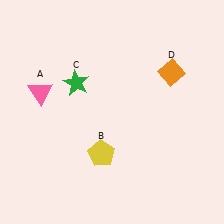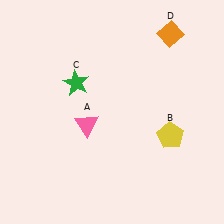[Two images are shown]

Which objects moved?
The objects that moved are: the pink triangle (A), the yellow pentagon (B), the orange diamond (D).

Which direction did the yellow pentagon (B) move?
The yellow pentagon (B) moved right.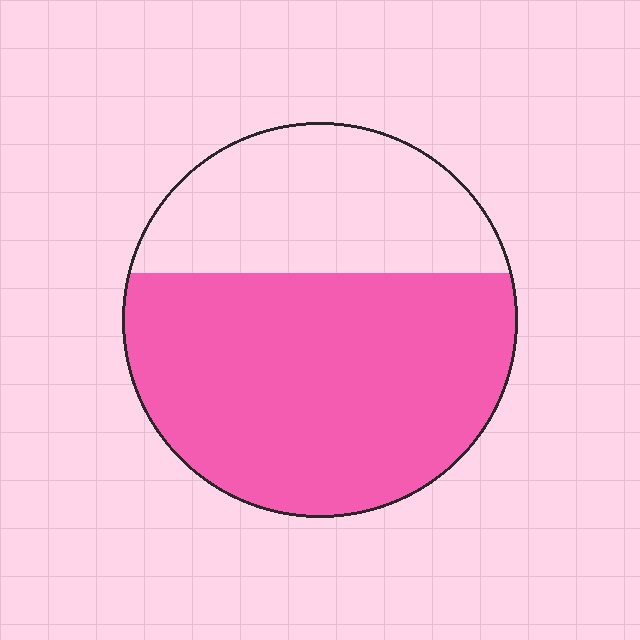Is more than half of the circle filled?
Yes.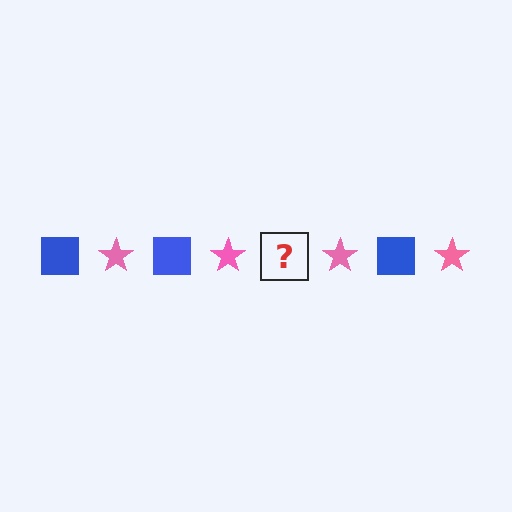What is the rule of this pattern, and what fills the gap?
The rule is that the pattern alternates between blue square and pink star. The gap should be filled with a blue square.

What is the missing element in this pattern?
The missing element is a blue square.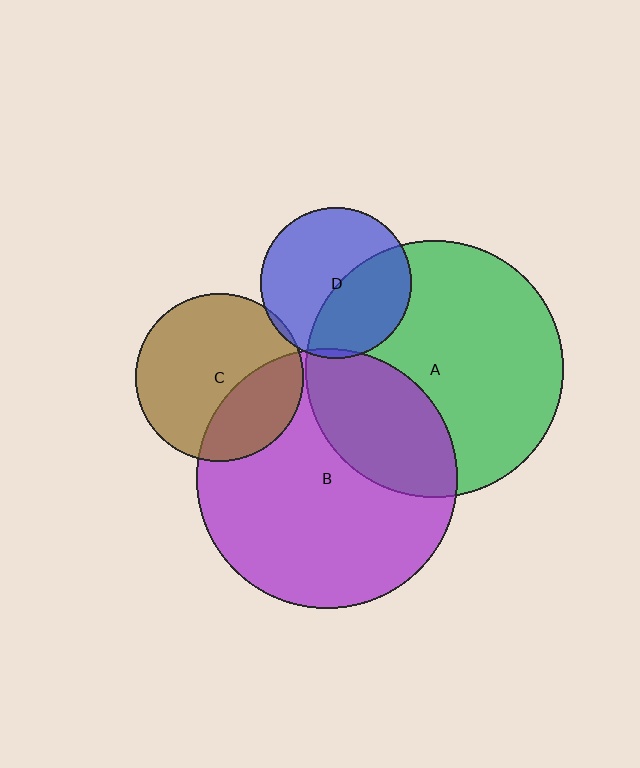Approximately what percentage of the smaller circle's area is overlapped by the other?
Approximately 30%.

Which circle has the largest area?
Circle B (purple).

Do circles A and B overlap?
Yes.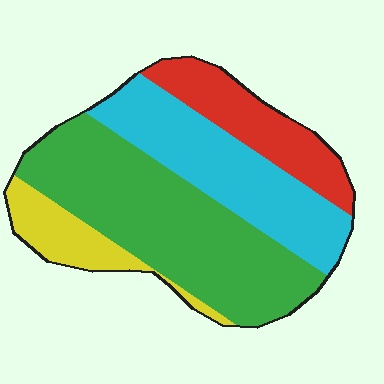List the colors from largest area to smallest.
From largest to smallest: green, cyan, red, yellow.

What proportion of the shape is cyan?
Cyan takes up between a sixth and a third of the shape.